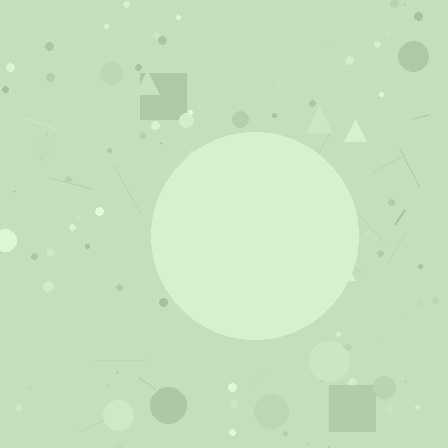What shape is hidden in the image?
A circle is hidden in the image.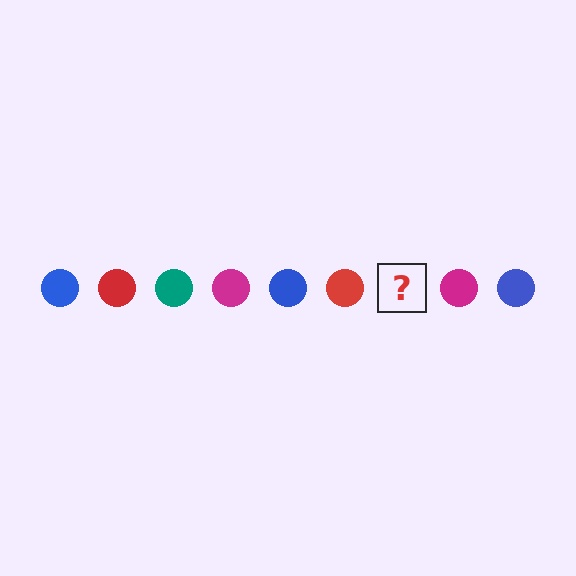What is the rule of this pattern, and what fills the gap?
The rule is that the pattern cycles through blue, red, teal, magenta circles. The gap should be filled with a teal circle.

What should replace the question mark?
The question mark should be replaced with a teal circle.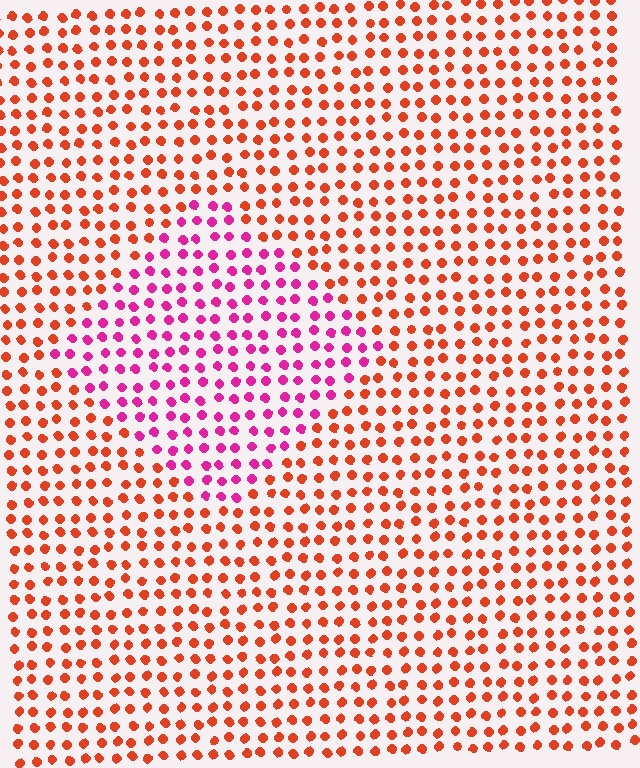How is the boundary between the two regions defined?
The boundary is defined purely by a slight shift in hue (about 50 degrees). Spacing, size, and orientation are identical on both sides.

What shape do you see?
I see a diamond.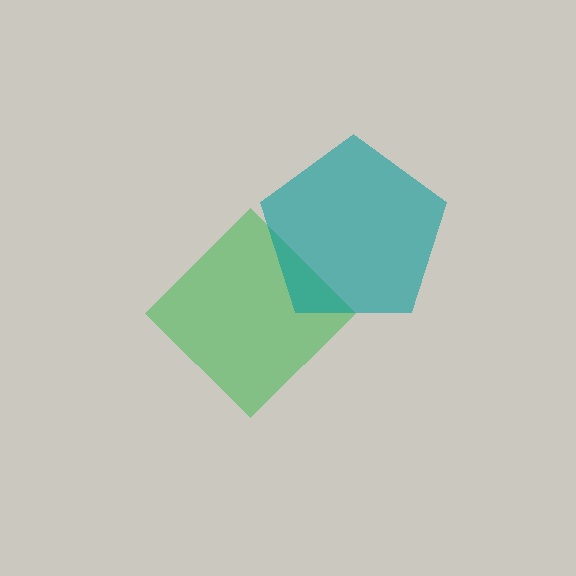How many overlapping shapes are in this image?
There are 2 overlapping shapes in the image.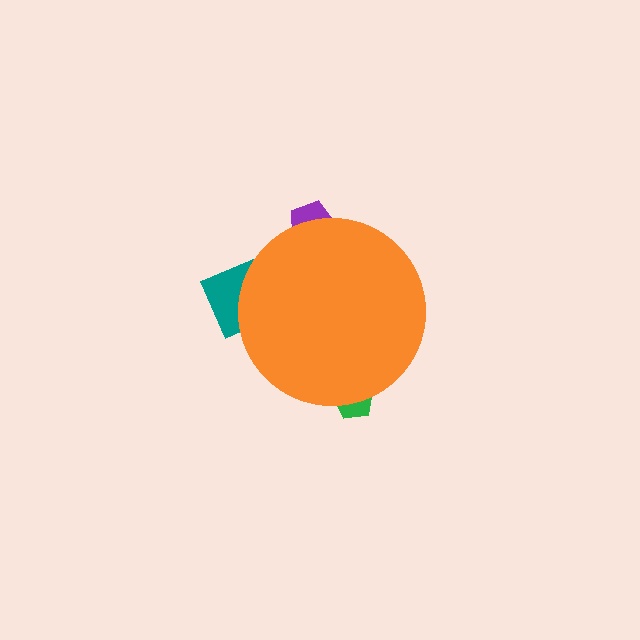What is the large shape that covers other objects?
An orange circle.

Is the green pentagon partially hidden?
Yes, the green pentagon is partially hidden behind the orange circle.